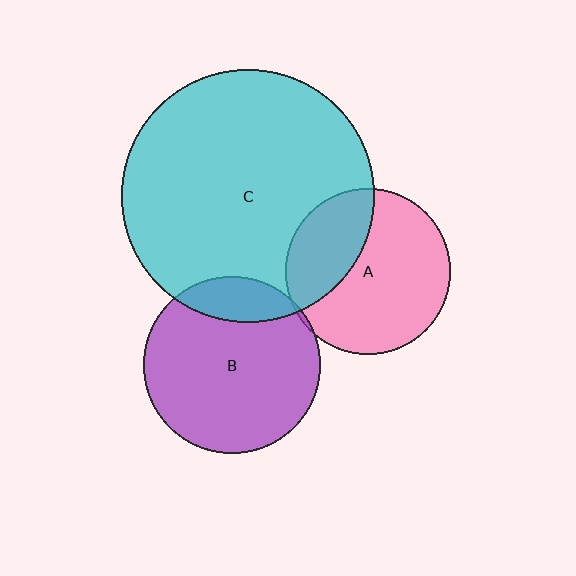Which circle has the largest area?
Circle C (cyan).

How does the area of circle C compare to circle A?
Approximately 2.3 times.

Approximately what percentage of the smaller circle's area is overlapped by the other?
Approximately 5%.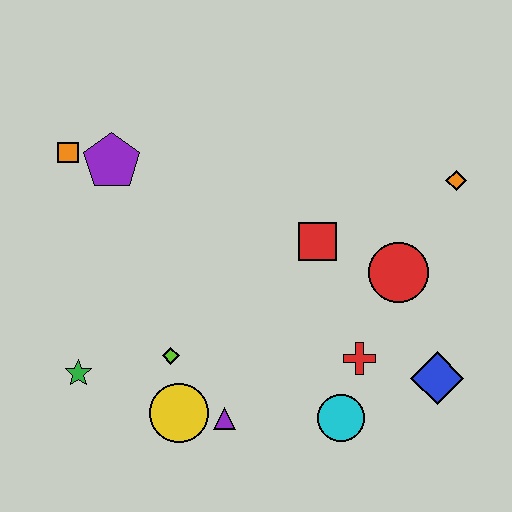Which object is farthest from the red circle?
The orange square is farthest from the red circle.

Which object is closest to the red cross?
The cyan circle is closest to the red cross.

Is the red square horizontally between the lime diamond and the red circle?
Yes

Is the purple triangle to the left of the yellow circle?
No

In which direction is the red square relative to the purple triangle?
The red square is above the purple triangle.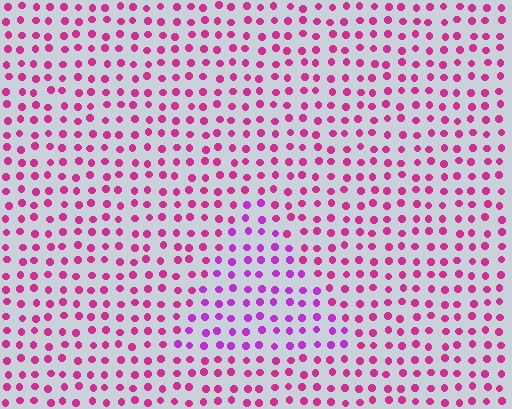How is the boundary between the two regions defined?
The boundary is defined purely by a slight shift in hue (about 29 degrees). Spacing, size, and orientation are identical on both sides.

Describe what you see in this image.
The image is filled with small magenta elements in a uniform arrangement. A triangle-shaped region is visible where the elements are tinted to a slightly different hue, forming a subtle color boundary.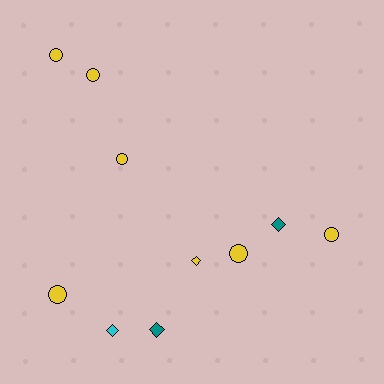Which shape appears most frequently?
Circle, with 6 objects.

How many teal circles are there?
There are no teal circles.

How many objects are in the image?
There are 10 objects.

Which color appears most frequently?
Yellow, with 7 objects.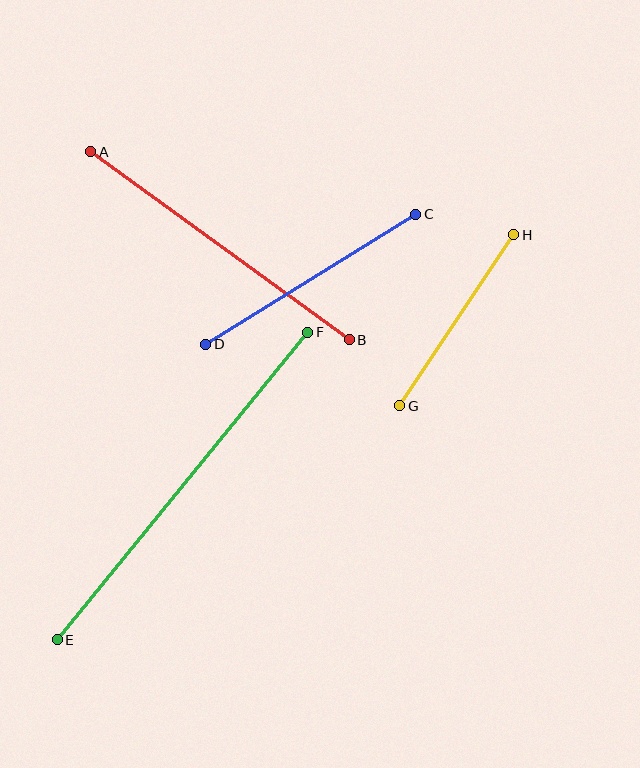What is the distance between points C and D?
The distance is approximately 247 pixels.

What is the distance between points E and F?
The distance is approximately 397 pixels.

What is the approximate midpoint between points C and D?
The midpoint is at approximately (311, 279) pixels.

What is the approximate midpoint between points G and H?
The midpoint is at approximately (457, 320) pixels.